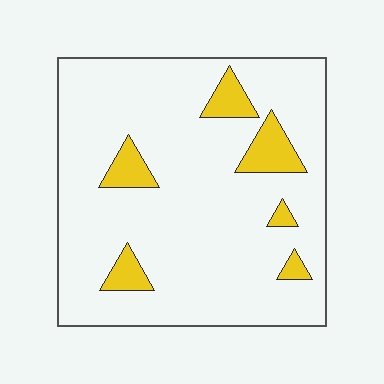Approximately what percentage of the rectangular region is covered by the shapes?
Approximately 10%.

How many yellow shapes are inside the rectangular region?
6.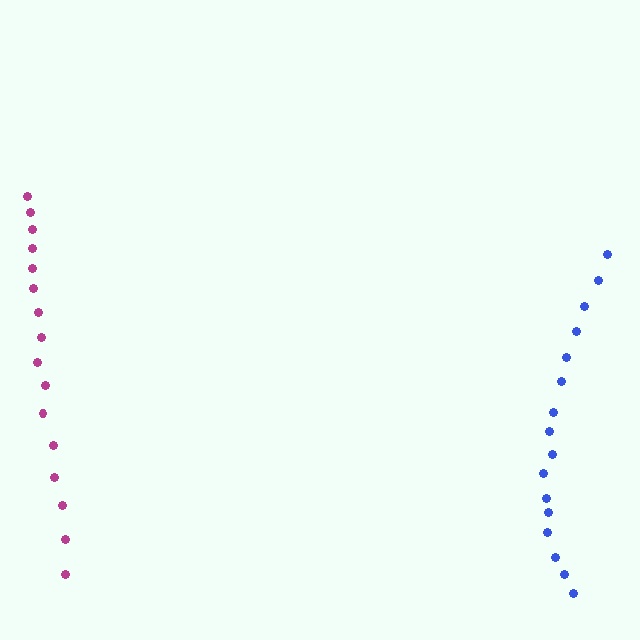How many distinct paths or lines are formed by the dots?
There are 2 distinct paths.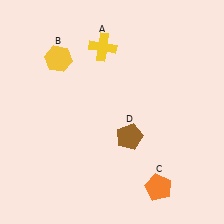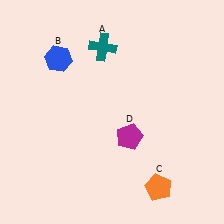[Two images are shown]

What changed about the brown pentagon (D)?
In Image 1, D is brown. In Image 2, it changed to magenta.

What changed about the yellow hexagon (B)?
In Image 1, B is yellow. In Image 2, it changed to blue.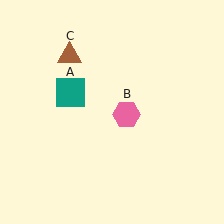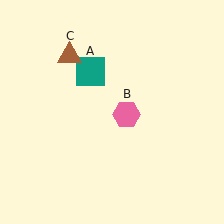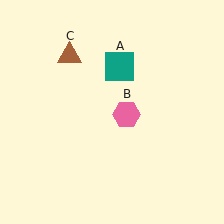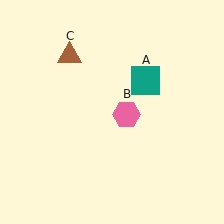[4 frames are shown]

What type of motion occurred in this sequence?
The teal square (object A) rotated clockwise around the center of the scene.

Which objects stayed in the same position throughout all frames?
Pink hexagon (object B) and brown triangle (object C) remained stationary.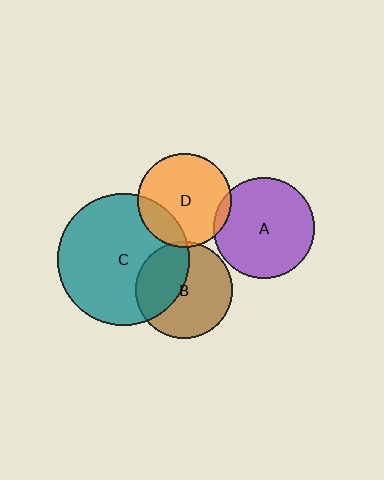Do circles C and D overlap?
Yes.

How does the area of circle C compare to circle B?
Approximately 1.9 times.